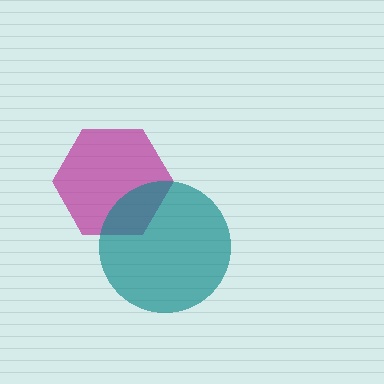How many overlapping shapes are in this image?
There are 2 overlapping shapes in the image.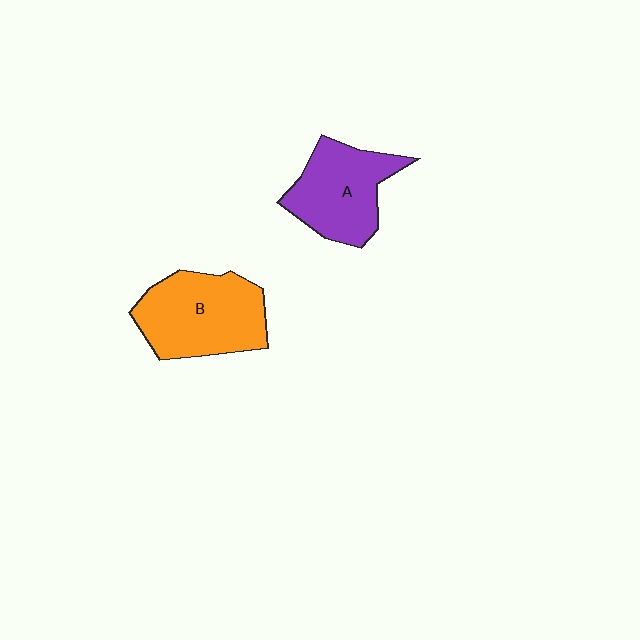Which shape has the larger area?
Shape B (orange).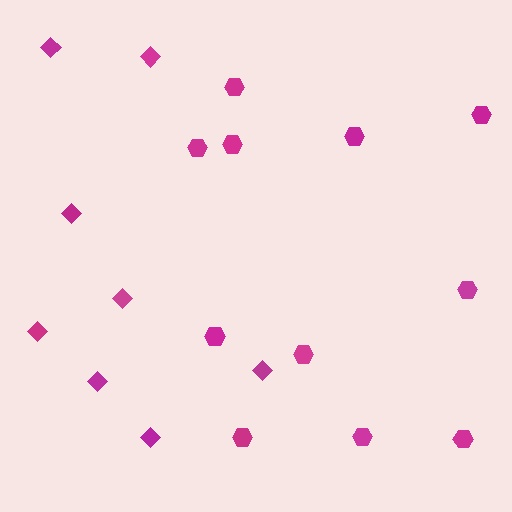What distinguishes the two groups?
There are 2 groups: one group of hexagons (11) and one group of diamonds (8).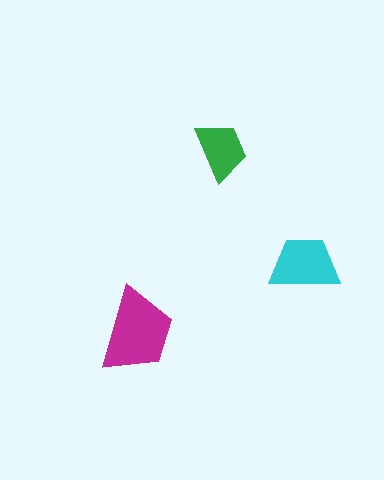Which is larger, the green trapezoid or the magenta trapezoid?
The magenta one.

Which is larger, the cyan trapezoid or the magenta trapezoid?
The magenta one.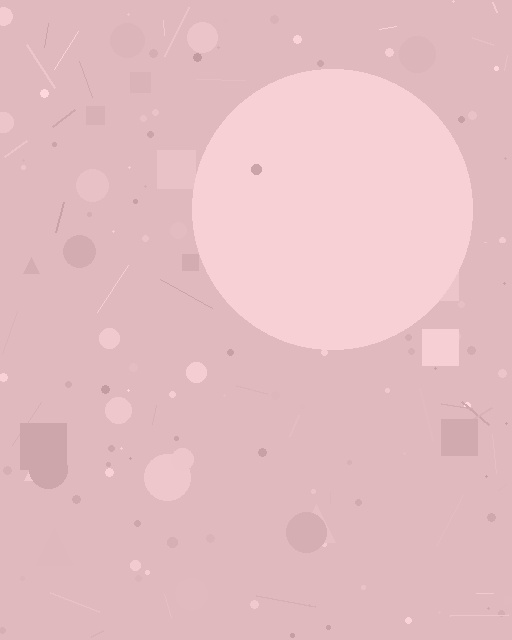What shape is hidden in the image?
A circle is hidden in the image.